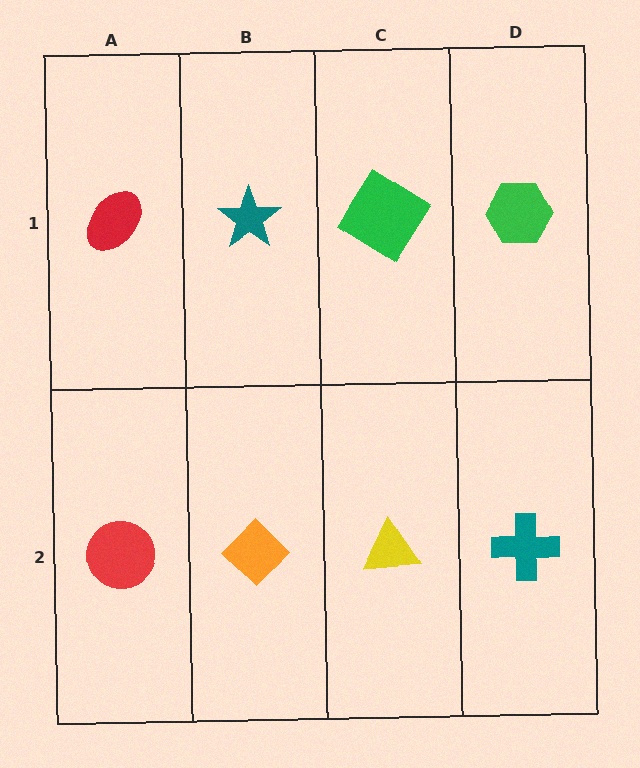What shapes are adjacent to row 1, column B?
An orange diamond (row 2, column B), a red ellipse (row 1, column A), a green diamond (row 1, column C).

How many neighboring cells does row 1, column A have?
2.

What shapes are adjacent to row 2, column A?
A red ellipse (row 1, column A), an orange diamond (row 2, column B).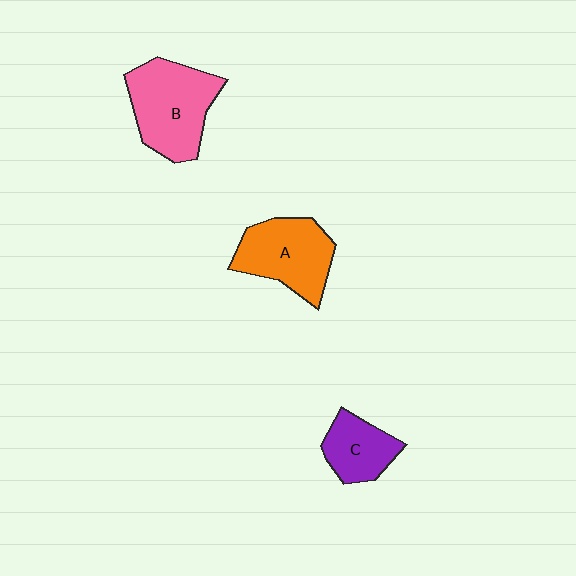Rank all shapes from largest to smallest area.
From largest to smallest: B (pink), A (orange), C (purple).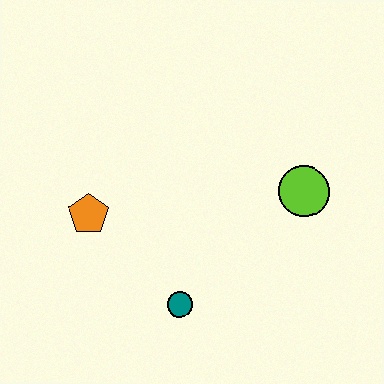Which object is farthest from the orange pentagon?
The lime circle is farthest from the orange pentagon.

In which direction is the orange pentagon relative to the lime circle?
The orange pentagon is to the left of the lime circle.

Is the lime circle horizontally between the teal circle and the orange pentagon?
No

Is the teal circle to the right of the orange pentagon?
Yes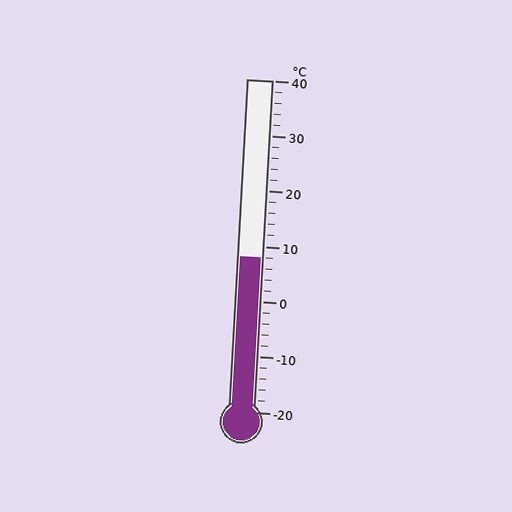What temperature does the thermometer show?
The thermometer shows approximately 8°C.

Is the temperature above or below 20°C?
The temperature is below 20°C.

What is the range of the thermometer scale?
The thermometer scale ranges from -20°C to 40°C.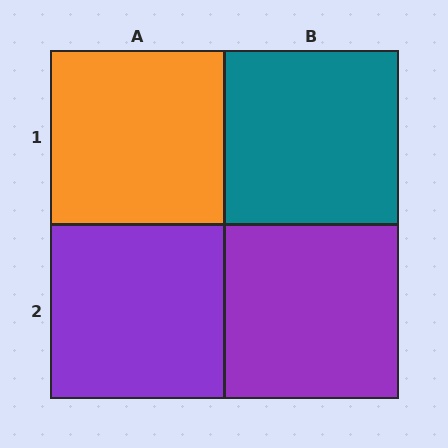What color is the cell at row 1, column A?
Orange.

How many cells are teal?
1 cell is teal.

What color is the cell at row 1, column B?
Teal.